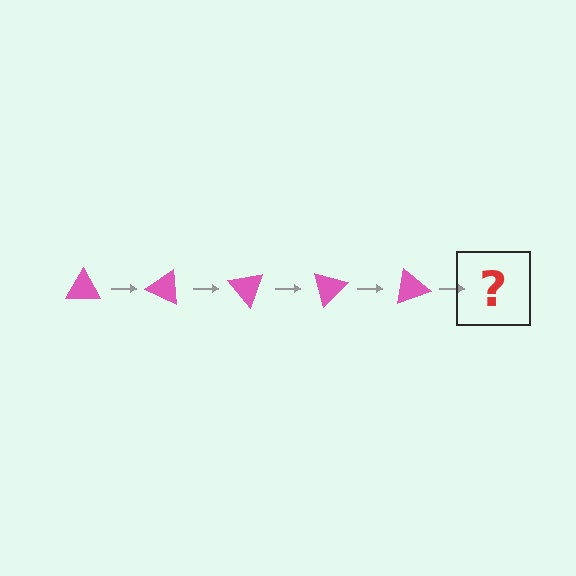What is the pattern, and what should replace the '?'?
The pattern is that the triangle rotates 25 degrees each step. The '?' should be a pink triangle rotated 125 degrees.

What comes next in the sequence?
The next element should be a pink triangle rotated 125 degrees.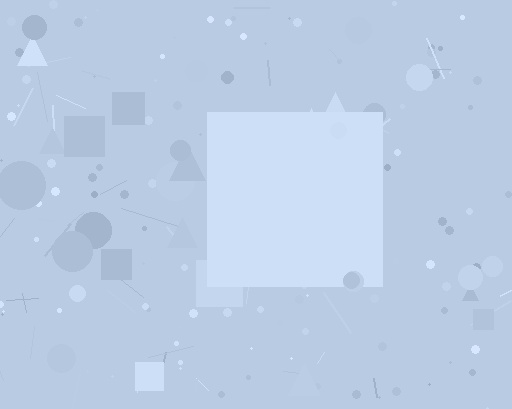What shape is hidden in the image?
A square is hidden in the image.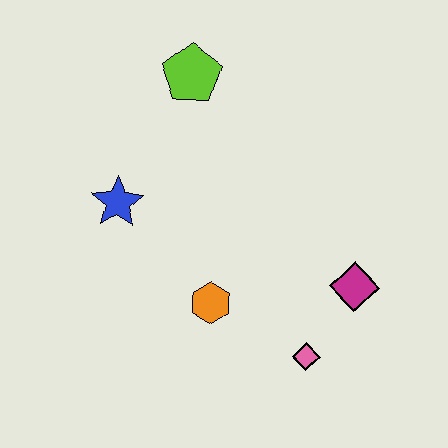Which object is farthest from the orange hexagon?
The lime pentagon is farthest from the orange hexagon.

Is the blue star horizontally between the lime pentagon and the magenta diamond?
No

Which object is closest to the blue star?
The orange hexagon is closest to the blue star.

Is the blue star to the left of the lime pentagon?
Yes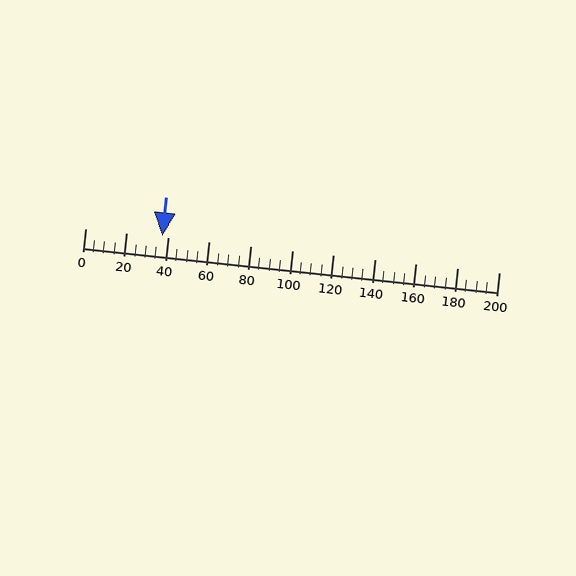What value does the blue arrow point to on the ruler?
The blue arrow points to approximately 37.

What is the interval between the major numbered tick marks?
The major tick marks are spaced 20 units apart.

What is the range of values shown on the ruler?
The ruler shows values from 0 to 200.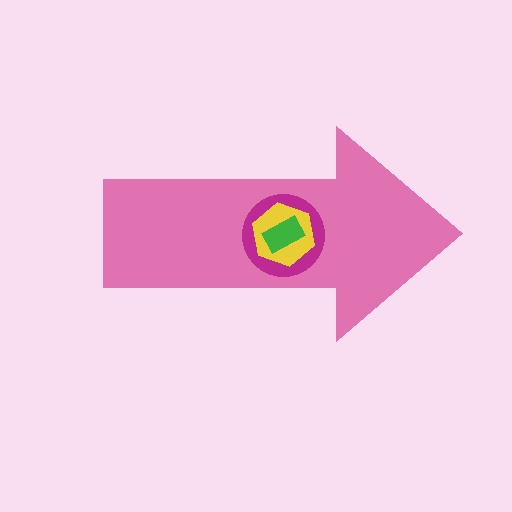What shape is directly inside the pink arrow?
The magenta circle.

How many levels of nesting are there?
4.